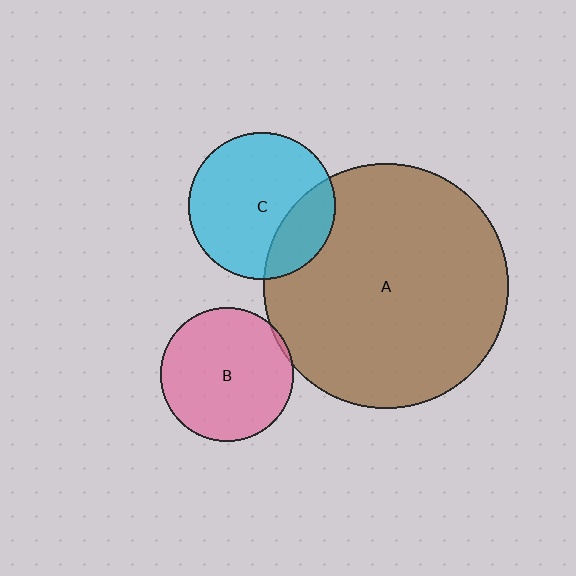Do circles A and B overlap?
Yes.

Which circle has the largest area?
Circle A (brown).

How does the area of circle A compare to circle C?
Approximately 2.8 times.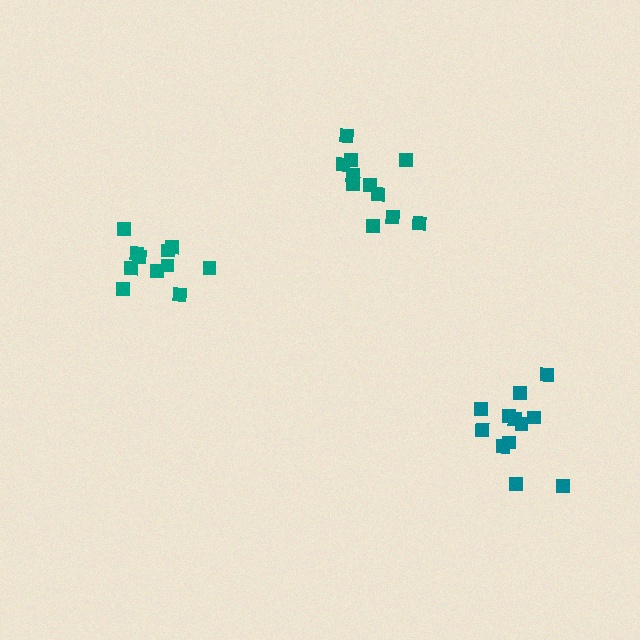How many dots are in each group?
Group 1: 11 dots, Group 2: 11 dots, Group 3: 12 dots (34 total).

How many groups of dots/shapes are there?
There are 3 groups.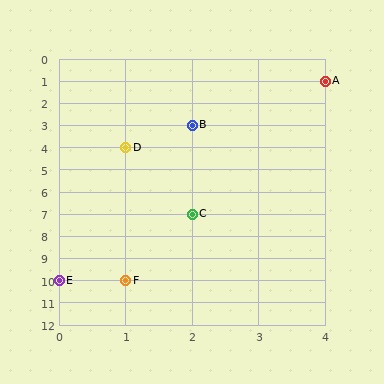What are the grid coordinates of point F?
Point F is at grid coordinates (1, 10).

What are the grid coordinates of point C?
Point C is at grid coordinates (2, 7).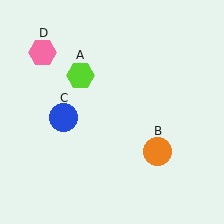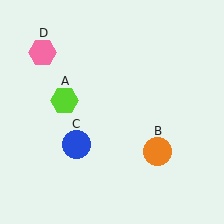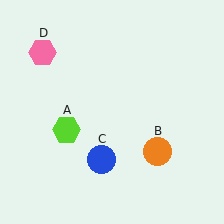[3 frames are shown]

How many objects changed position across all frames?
2 objects changed position: lime hexagon (object A), blue circle (object C).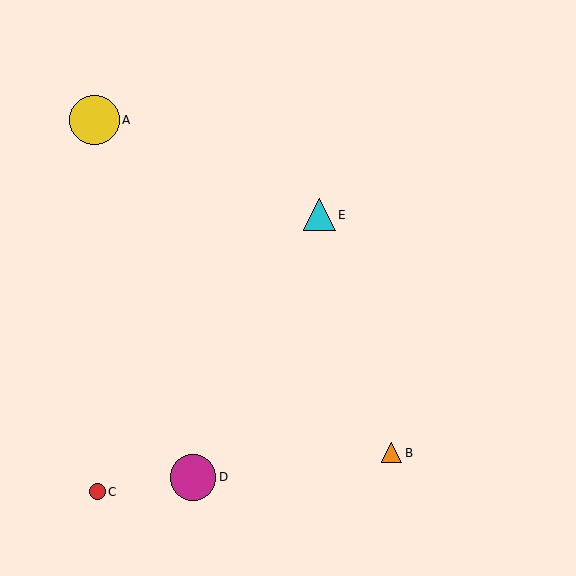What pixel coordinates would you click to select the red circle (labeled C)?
Click at (97, 492) to select the red circle C.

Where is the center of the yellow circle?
The center of the yellow circle is at (94, 120).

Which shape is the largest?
The yellow circle (labeled A) is the largest.